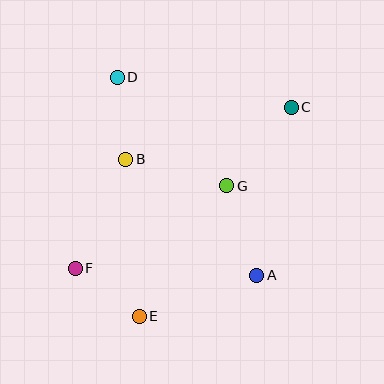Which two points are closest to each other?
Points E and F are closest to each other.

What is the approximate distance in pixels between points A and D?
The distance between A and D is approximately 242 pixels.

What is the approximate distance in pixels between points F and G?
The distance between F and G is approximately 173 pixels.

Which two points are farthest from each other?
Points C and F are farthest from each other.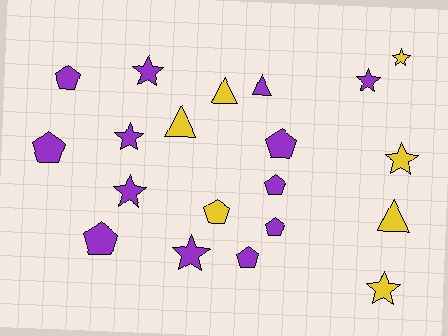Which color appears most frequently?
Purple, with 13 objects.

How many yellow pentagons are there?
There is 1 yellow pentagon.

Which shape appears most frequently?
Star, with 8 objects.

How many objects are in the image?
There are 20 objects.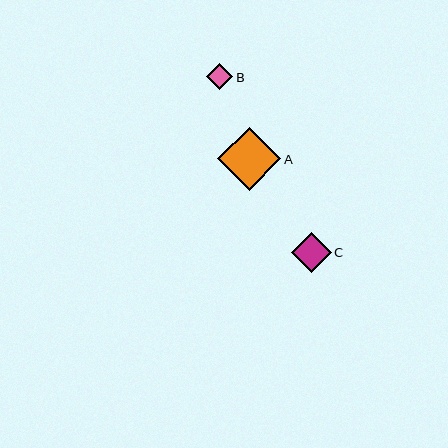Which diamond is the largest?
Diamond A is the largest with a size of approximately 63 pixels.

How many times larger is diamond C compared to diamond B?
Diamond C is approximately 1.5 times the size of diamond B.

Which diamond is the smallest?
Diamond B is the smallest with a size of approximately 26 pixels.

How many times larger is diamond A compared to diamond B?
Diamond A is approximately 2.4 times the size of diamond B.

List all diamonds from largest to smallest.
From largest to smallest: A, C, B.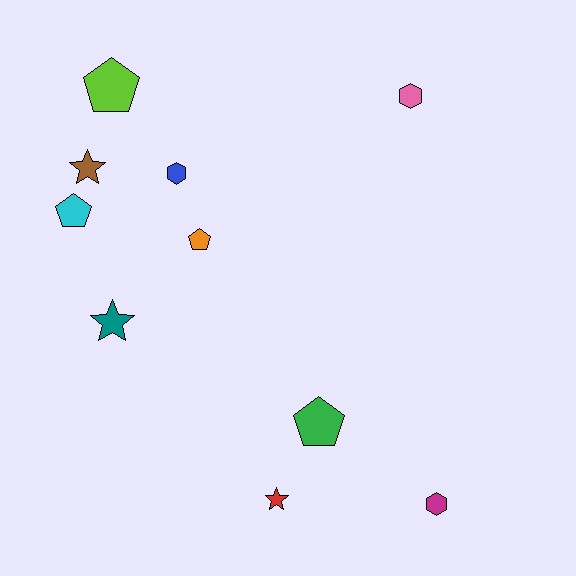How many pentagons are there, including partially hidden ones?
There are 4 pentagons.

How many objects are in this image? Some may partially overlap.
There are 10 objects.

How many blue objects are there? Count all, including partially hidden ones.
There is 1 blue object.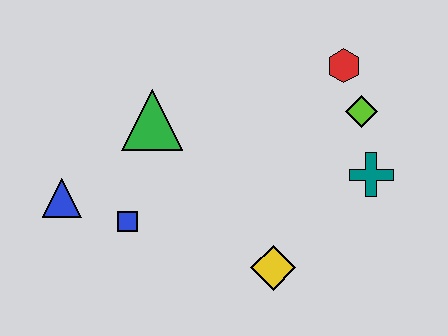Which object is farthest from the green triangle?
The teal cross is farthest from the green triangle.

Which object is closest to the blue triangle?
The blue square is closest to the blue triangle.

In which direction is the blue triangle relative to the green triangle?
The blue triangle is to the left of the green triangle.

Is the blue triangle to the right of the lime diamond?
No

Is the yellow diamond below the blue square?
Yes